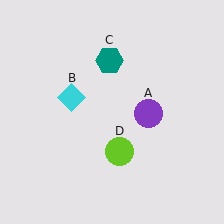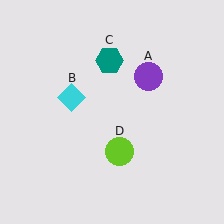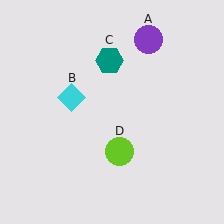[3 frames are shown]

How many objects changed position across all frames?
1 object changed position: purple circle (object A).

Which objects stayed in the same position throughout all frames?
Cyan diamond (object B) and teal hexagon (object C) and lime circle (object D) remained stationary.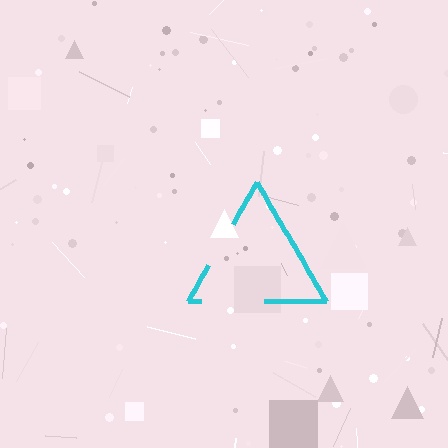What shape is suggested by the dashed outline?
The dashed outline suggests a triangle.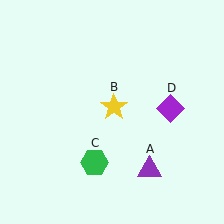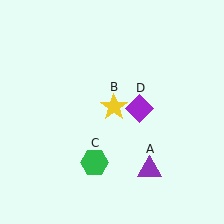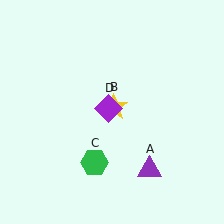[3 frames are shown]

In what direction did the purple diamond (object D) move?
The purple diamond (object D) moved left.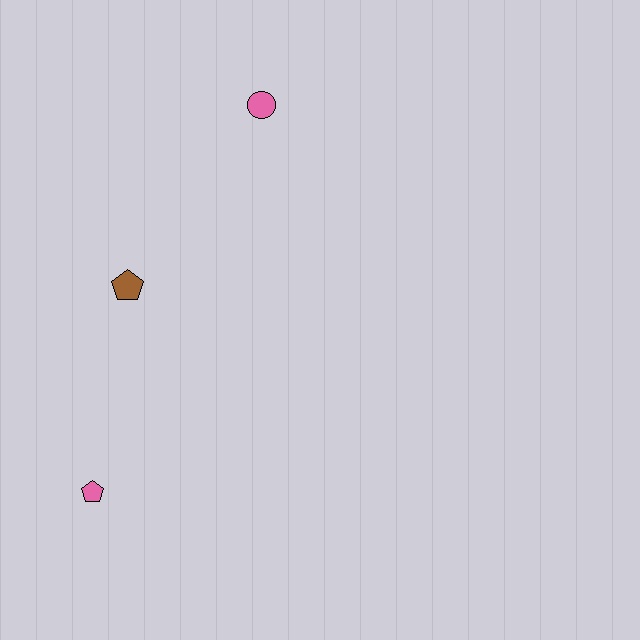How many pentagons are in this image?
There are 2 pentagons.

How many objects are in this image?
There are 3 objects.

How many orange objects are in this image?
There are no orange objects.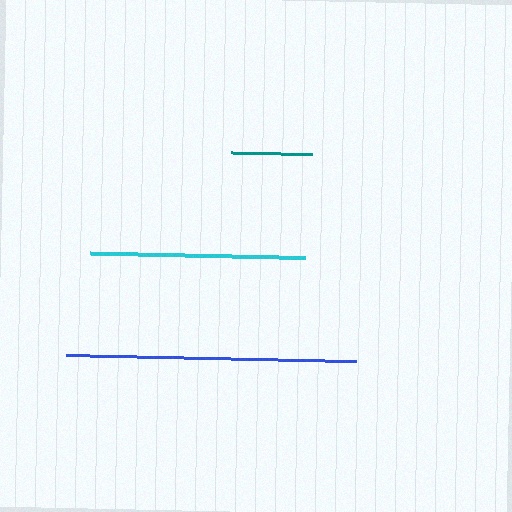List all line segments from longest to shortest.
From longest to shortest: blue, cyan, teal.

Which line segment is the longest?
The blue line is the longest at approximately 290 pixels.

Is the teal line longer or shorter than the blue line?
The blue line is longer than the teal line.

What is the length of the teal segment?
The teal segment is approximately 81 pixels long.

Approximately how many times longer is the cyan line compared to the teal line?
The cyan line is approximately 2.6 times the length of the teal line.